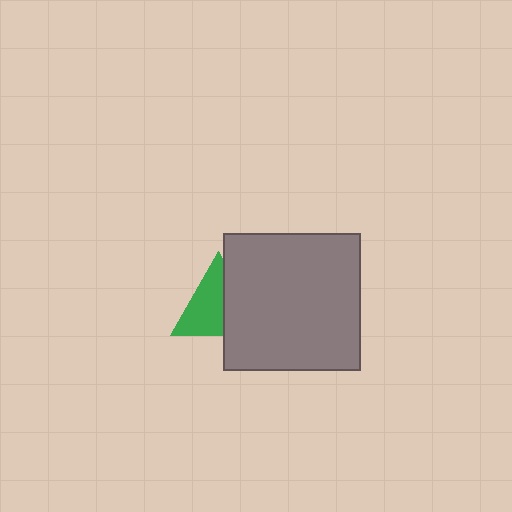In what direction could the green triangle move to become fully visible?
The green triangle could move left. That would shift it out from behind the gray square entirely.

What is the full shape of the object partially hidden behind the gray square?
The partially hidden object is a green triangle.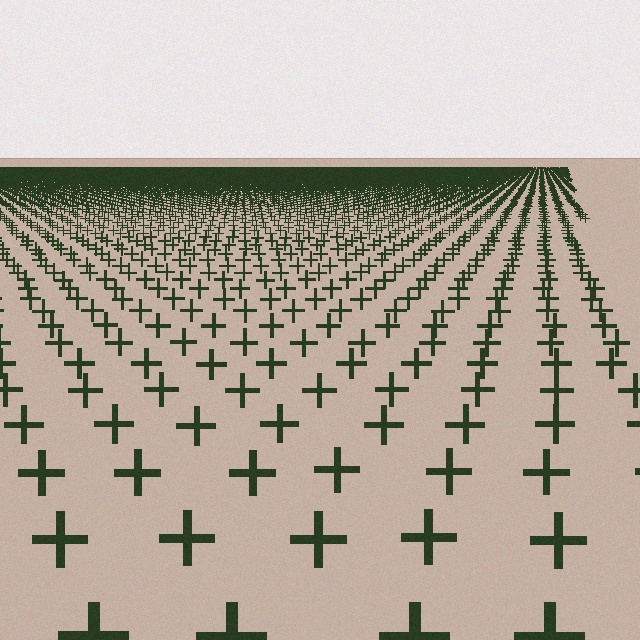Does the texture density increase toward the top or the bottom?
Density increases toward the top.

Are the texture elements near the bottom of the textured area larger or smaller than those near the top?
Larger. Near the bottom, elements are closer to the viewer and appear at a bigger on-screen size.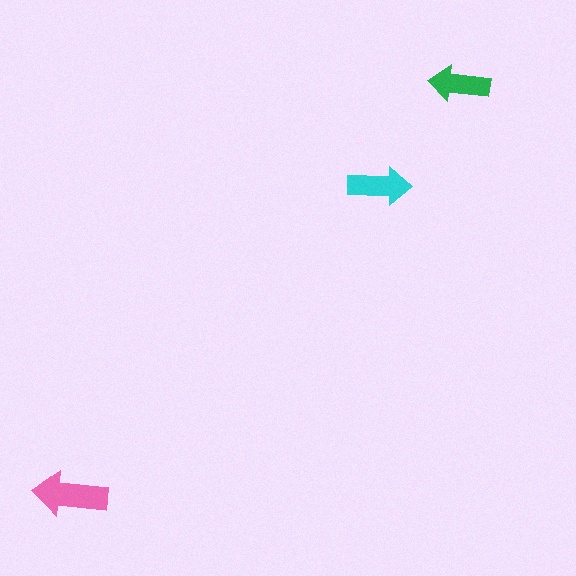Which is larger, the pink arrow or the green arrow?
The pink one.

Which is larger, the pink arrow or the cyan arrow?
The pink one.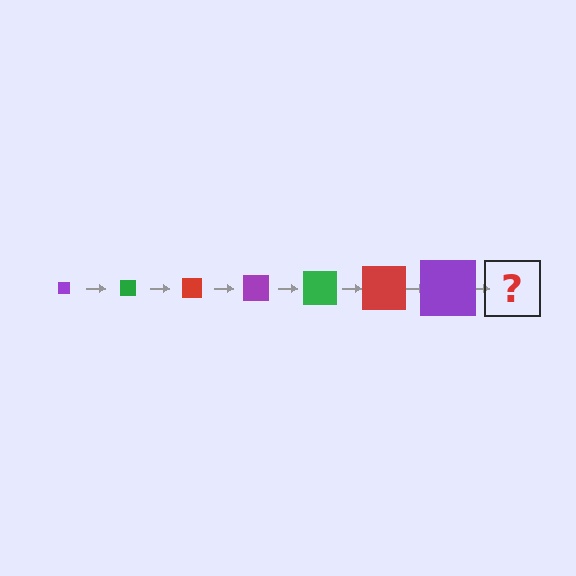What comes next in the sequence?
The next element should be a green square, larger than the previous one.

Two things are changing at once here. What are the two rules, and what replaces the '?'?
The two rules are that the square grows larger each step and the color cycles through purple, green, and red. The '?' should be a green square, larger than the previous one.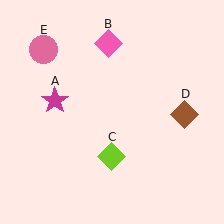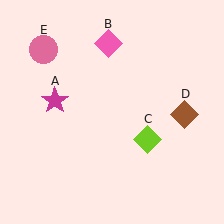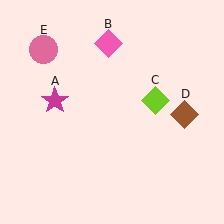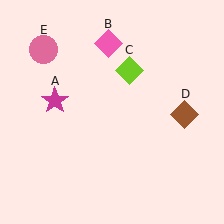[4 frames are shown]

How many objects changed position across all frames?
1 object changed position: lime diamond (object C).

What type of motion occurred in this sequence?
The lime diamond (object C) rotated counterclockwise around the center of the scene.